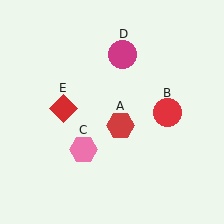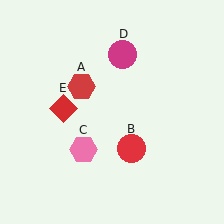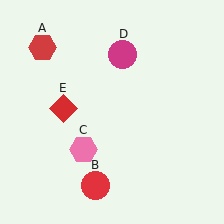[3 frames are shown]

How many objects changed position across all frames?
2 objects changed position: red hexagon (object A), red circle (object B).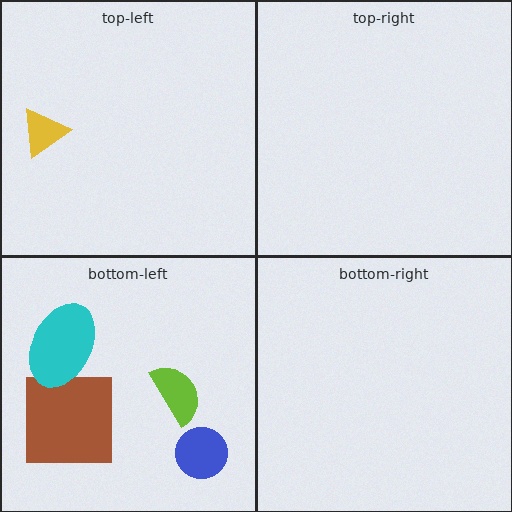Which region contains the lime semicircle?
The bottom-left region.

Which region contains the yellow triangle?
The top-left region.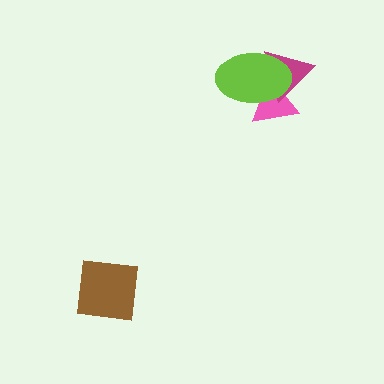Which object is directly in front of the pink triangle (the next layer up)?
The magenta triangle is directly in front of the pink triangle.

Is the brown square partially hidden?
No, no other shape covers it.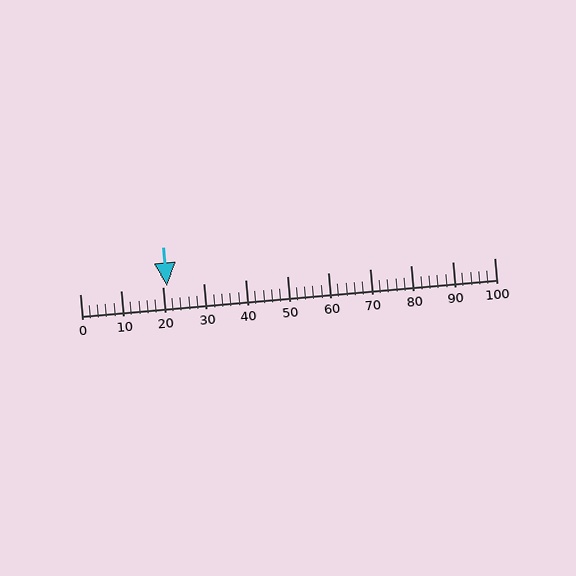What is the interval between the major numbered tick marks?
The major tick marks are spaced 10 units apart.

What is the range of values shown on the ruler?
The ruler shows values from 0 to 100.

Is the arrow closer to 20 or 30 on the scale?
The arrow is closer to 20.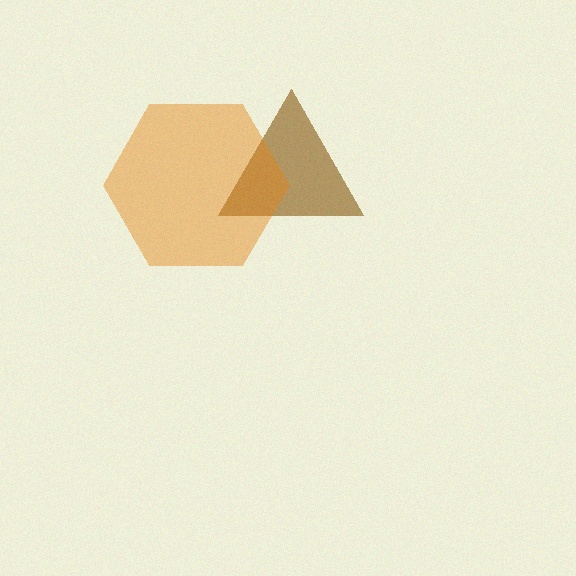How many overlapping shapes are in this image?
There are 2 overlapping shapes in the image.